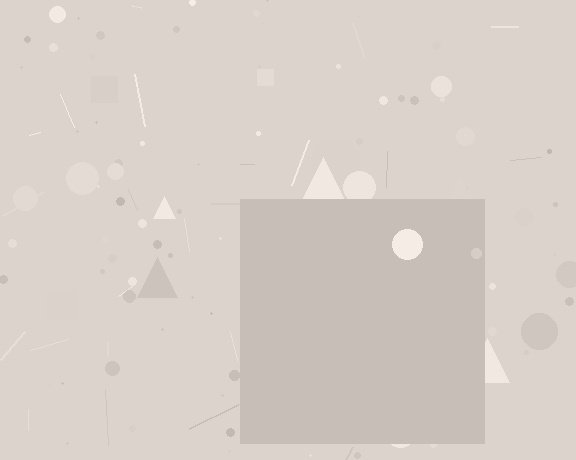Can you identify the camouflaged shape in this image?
The camouflaged shape is a square.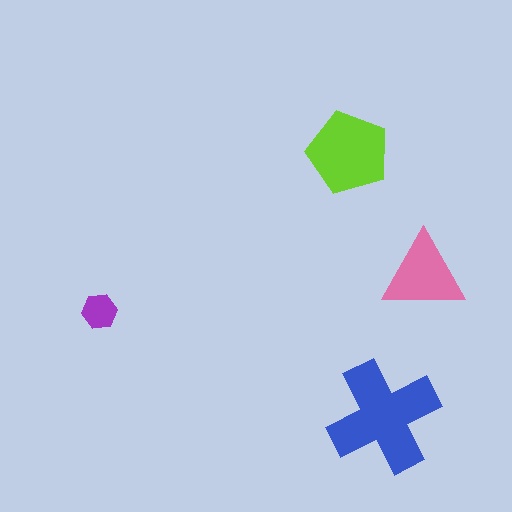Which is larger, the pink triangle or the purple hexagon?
The pink triangle.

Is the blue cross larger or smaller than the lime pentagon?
Larger.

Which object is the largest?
The blue cross.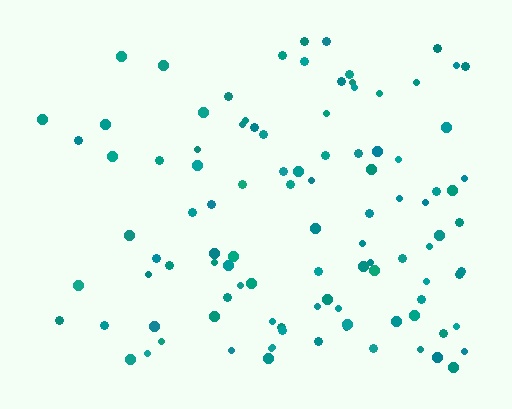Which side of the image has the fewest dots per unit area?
The left.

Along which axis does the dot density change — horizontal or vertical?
Horizontal.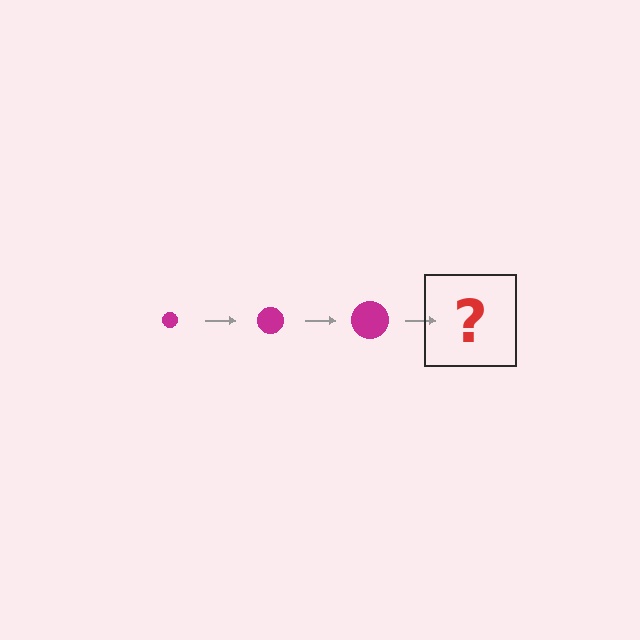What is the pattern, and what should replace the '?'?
The pattern is that the circle gets progressively larger each step. The '?' should be a magenta circle, larger than the previous one.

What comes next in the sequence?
The next element should be a magenta circle, larger than the previous one.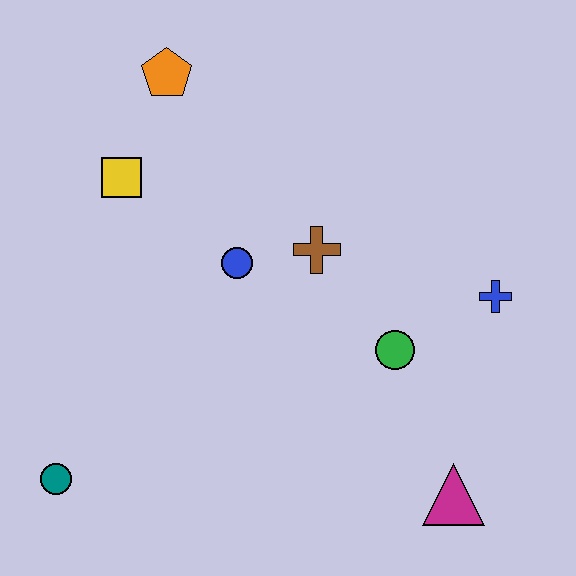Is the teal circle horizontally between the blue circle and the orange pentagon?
No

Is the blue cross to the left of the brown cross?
No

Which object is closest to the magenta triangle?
The green circle is closest to the magenta triangle.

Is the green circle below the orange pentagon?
Yes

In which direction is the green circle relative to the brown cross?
The green circle is below the brown cross.